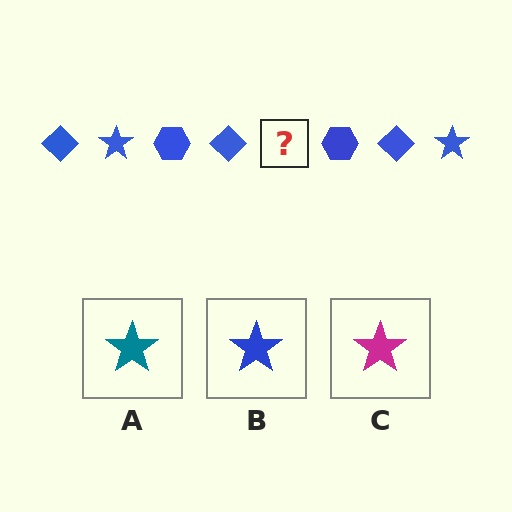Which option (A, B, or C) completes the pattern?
B.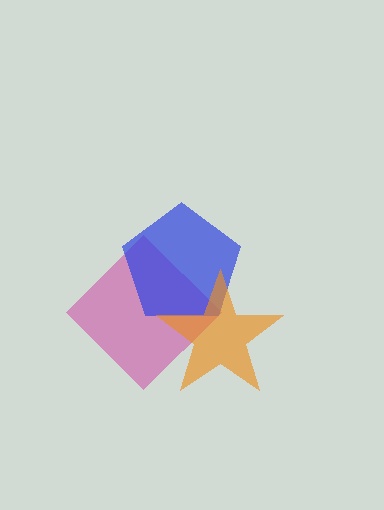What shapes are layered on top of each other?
The layered shapes are: a magenta diamond, a blue pentagon, an orange star.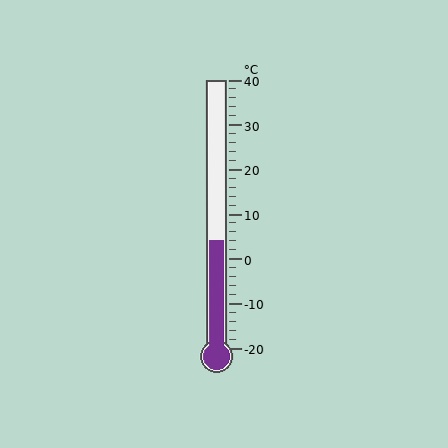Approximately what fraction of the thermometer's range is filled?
The thermometer is filled to approximately 40% of its range.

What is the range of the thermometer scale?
The thermometer scale ranges from -20°C to 40°C.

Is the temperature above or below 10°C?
The temperature is below 10°C.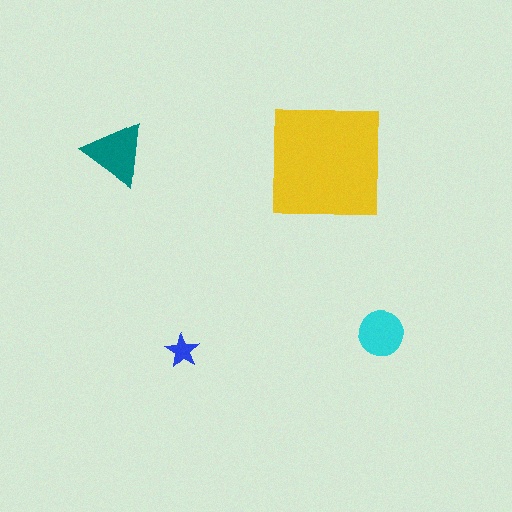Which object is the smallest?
The blue star.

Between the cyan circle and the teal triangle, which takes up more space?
The teal triangle.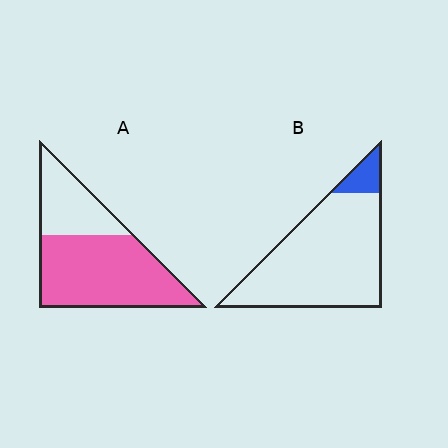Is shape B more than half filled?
No.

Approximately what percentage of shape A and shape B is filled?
A is approximately 70% and B is approximately 10%.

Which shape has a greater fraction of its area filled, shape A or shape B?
Shape A.